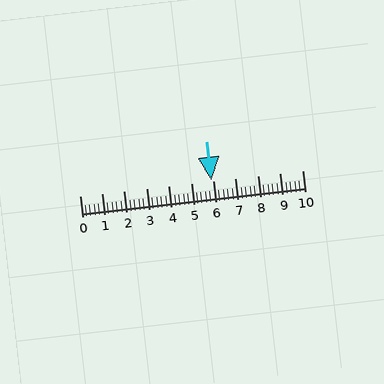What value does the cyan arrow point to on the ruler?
The cyan arrow points to approximately 5.9.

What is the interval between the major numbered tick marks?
The major tick marks are spaced 1 units apart.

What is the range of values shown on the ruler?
The ruler shows values from 0 to 10.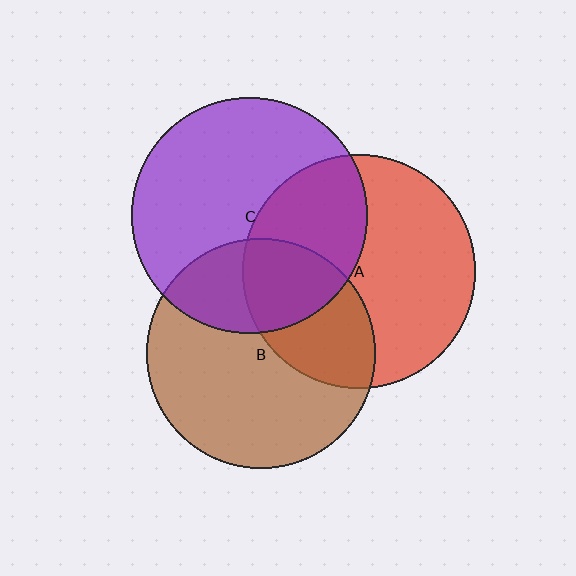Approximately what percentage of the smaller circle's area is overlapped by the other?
Approximately 30%.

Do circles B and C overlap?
Yes.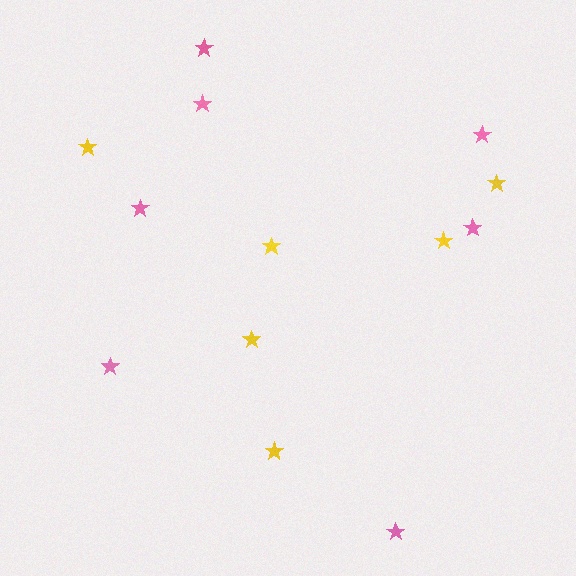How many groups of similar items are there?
There are 2 groups: one group of yellow stars (6) and one group of pink stars (7).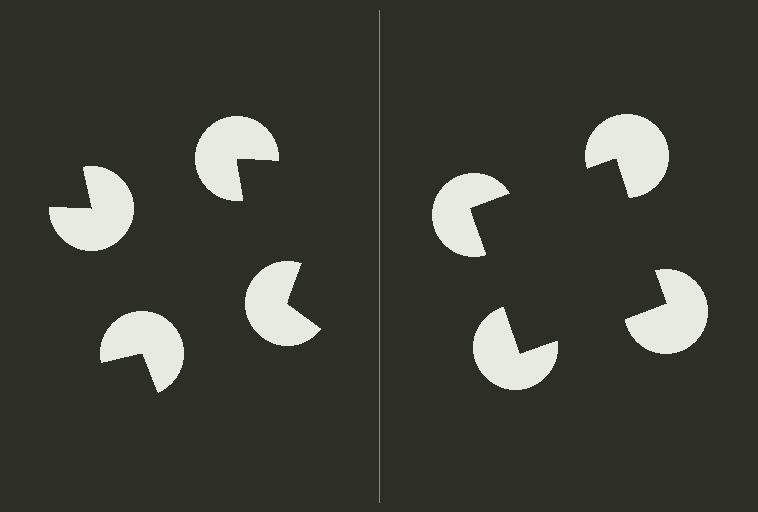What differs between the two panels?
The pac-man discs are positioned identically on both sides; only the wedge orientations differ. On the right they align to a square; on the left they are misaligned.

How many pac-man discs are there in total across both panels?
8 — 4 on each side.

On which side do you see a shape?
An illusory square appears on the right side. On the left side the wedge cuts are rotated, so no coherent shape forms.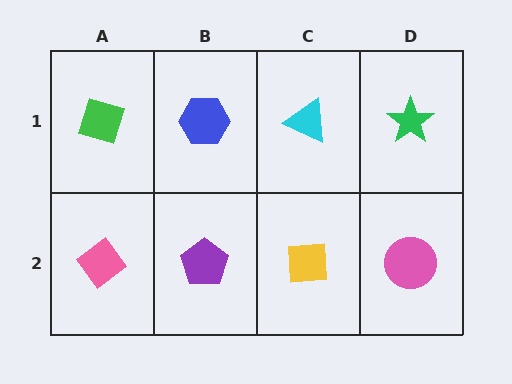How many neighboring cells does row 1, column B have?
3.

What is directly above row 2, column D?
A green star.